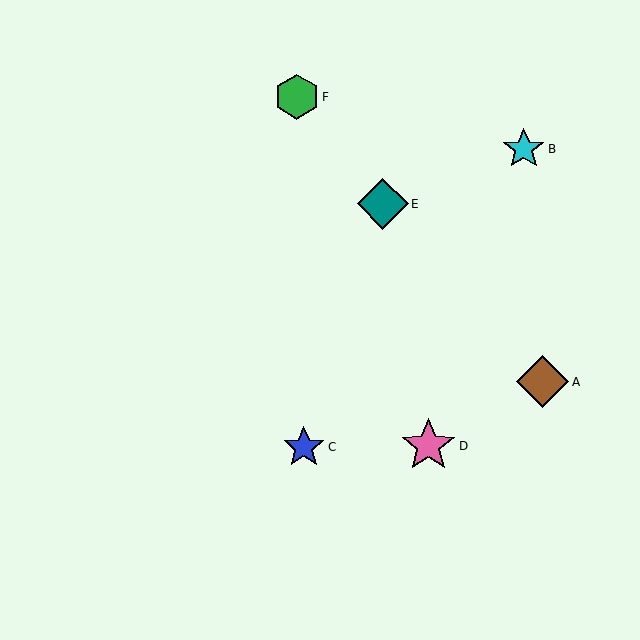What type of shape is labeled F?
Shape F is a green hexagon.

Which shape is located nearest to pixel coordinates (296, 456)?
The blue star (labeled C) at (304, 447) is nearest to that location.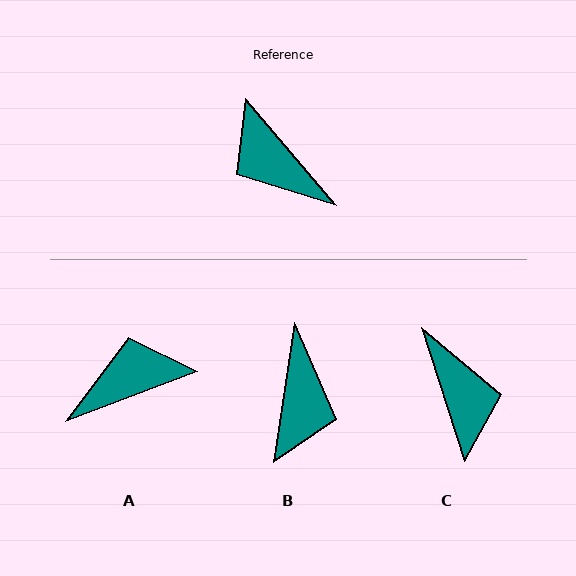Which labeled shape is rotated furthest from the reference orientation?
C, about 157 degrees away.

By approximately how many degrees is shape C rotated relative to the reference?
Approximately 157 degrees counter-clockwise.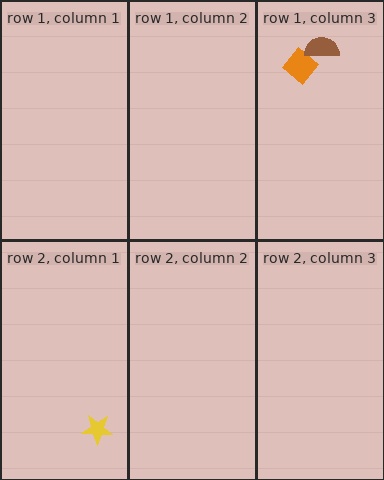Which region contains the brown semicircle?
The row 1, column 3 region.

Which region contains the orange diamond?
The row 1, column 3 region.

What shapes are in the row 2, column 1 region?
The yellow star.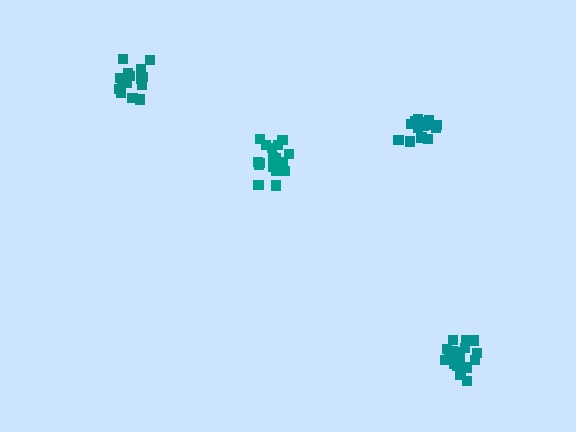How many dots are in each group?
Group 1: 17 dots, Group 2: 16 dots, Group 3: 14 dots, Group 4: 17 dots (64 total).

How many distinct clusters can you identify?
There are 4 distinct clusters.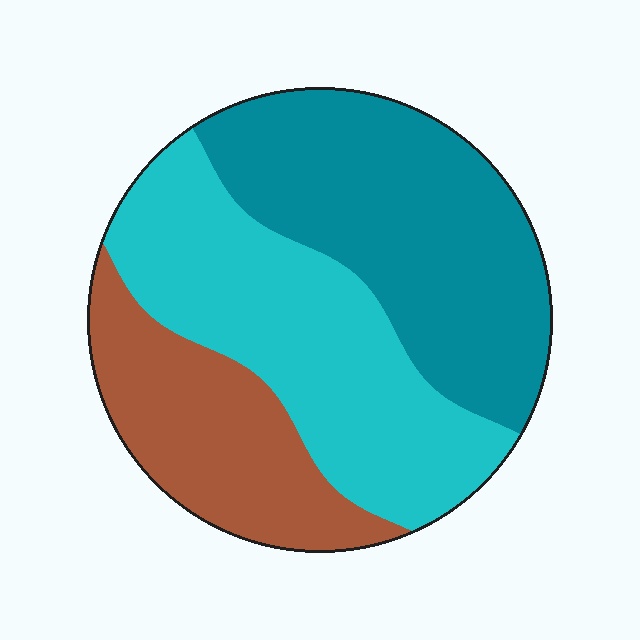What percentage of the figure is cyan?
Cyan covers 38% of the figure.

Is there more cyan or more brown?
Cyan.